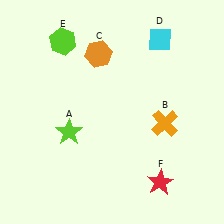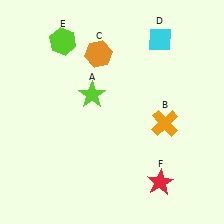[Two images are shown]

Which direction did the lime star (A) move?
The lime star (A) moved up.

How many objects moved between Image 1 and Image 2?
1 object moved between the two images.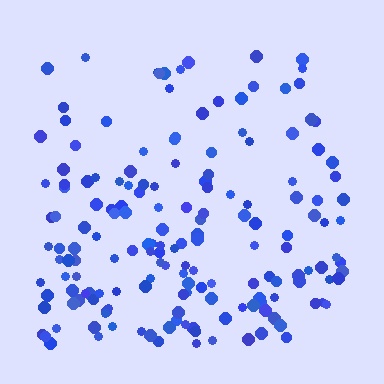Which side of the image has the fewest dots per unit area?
The top.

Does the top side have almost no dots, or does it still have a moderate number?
Still a moderate number, just noticeably fewer than the bottom.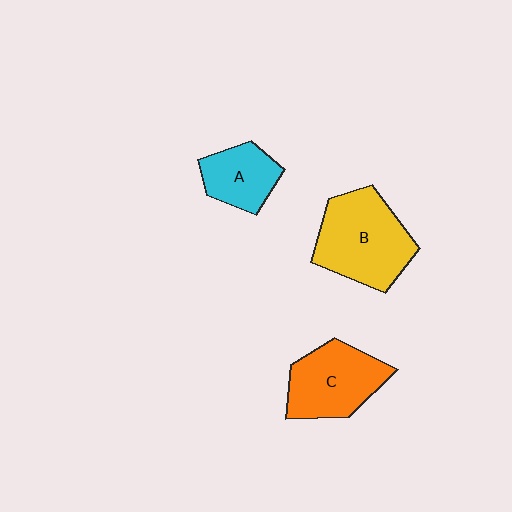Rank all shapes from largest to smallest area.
From largest to smallest: B (yellow), C (orange), A (cyan).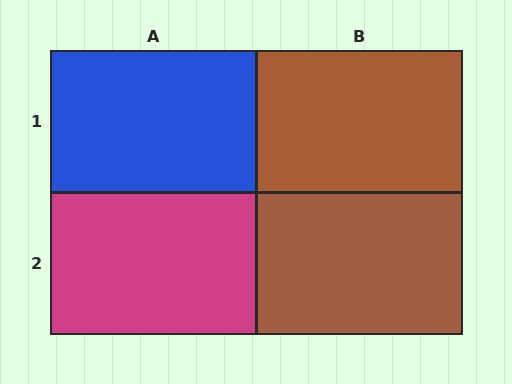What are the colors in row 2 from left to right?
Magenta, brown.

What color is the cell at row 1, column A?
Blue.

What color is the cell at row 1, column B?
Brown.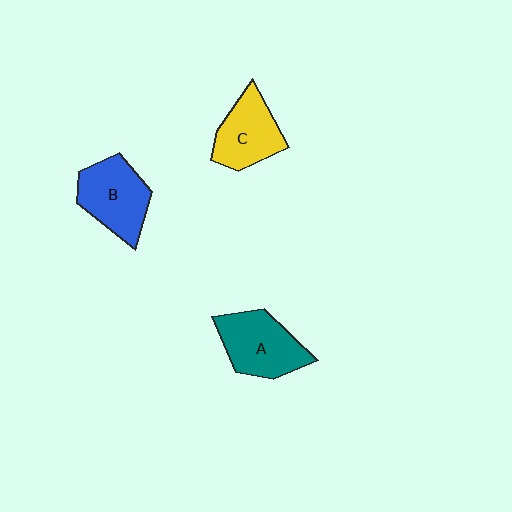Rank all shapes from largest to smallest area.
From largest to smallest: A (teal), B (blue), C (yellow).